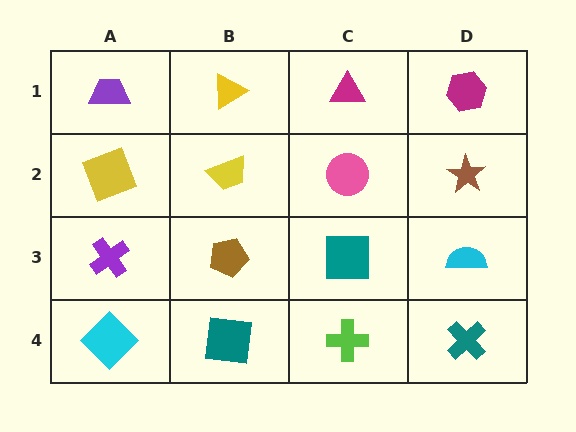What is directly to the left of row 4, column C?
A teal square.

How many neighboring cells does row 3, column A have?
3.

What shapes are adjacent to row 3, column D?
A brown star (row 2, column D), a teal cross (row 4, column D), a teal square (row 3, column C).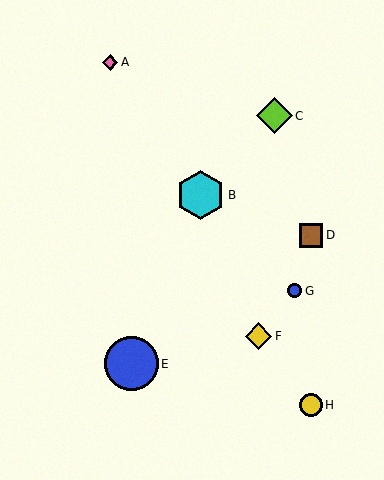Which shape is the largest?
The blue circle (labeled E) is the largest.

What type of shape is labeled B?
Shape B is a cyan hexagon.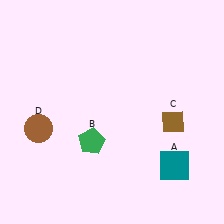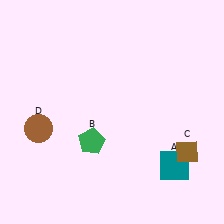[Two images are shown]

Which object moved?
The brown diamond (C) moved down.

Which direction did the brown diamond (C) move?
The brown diamond (C) moved down.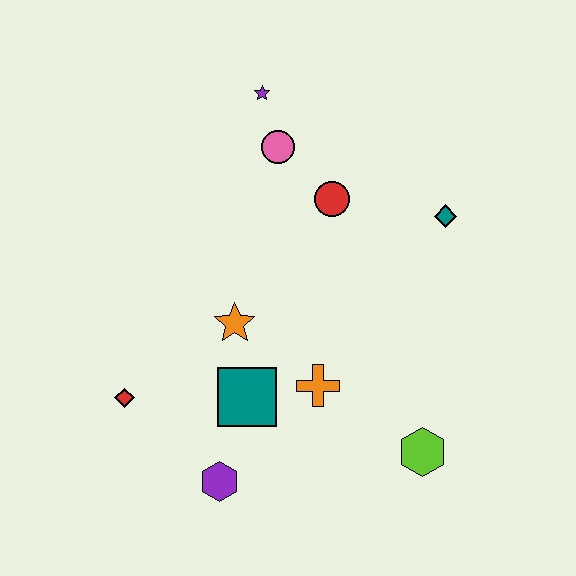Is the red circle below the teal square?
No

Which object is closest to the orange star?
The teal square is closest to the orange star.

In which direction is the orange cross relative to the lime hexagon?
The orange cross is to the left of the lime hexagon.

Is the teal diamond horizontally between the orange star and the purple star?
No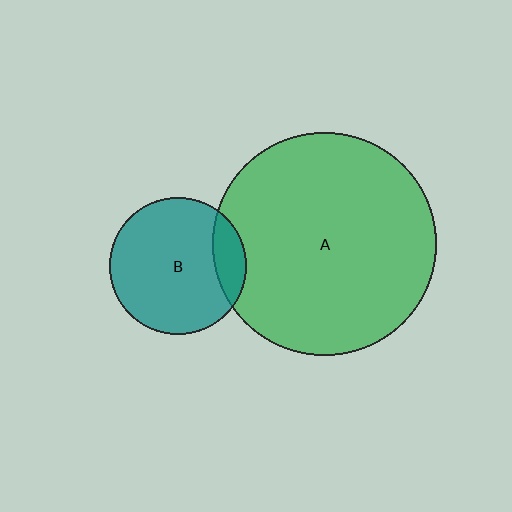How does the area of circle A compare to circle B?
Approximately 2.7 times.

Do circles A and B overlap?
Yes.